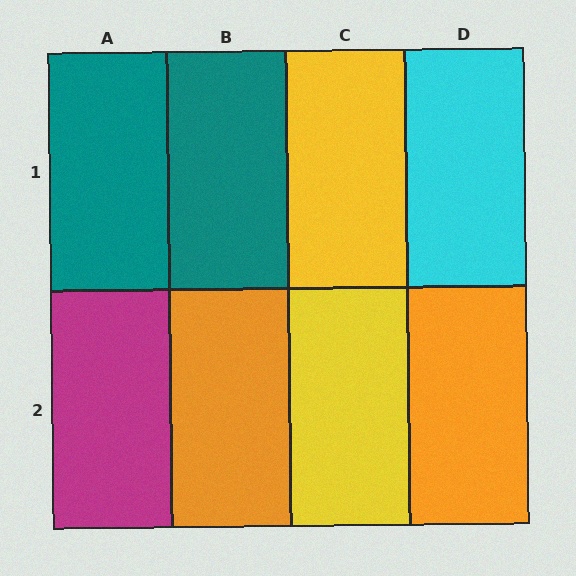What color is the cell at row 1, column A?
Teal.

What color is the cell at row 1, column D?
Cyan.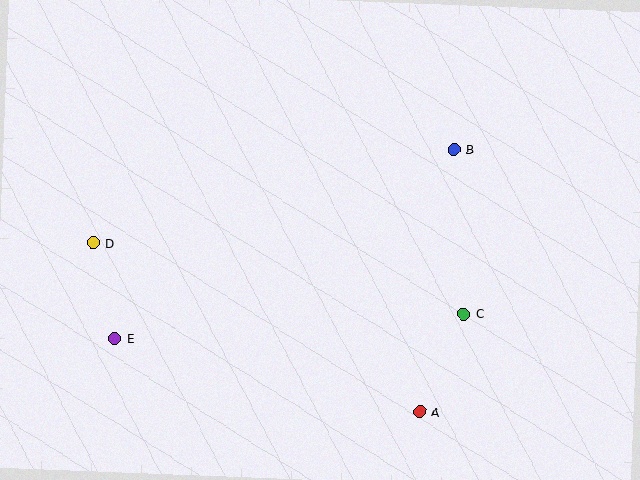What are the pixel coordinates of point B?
Point B is at (454, 149).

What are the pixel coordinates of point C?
Point C is at (464, 314).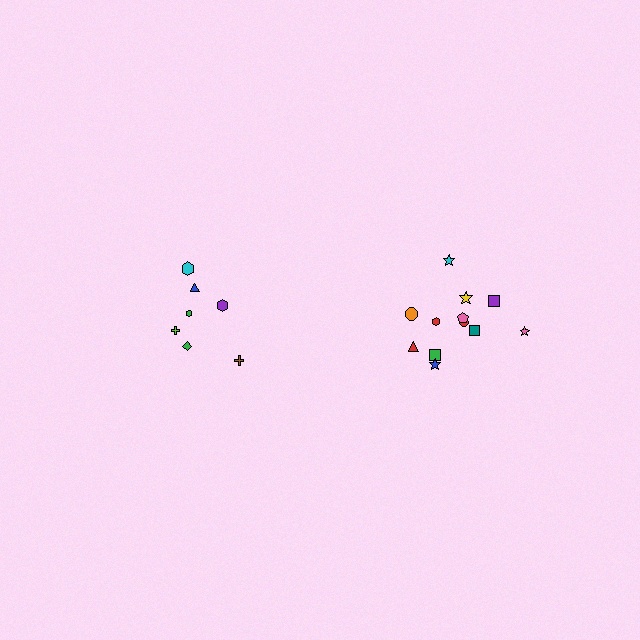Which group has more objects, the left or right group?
The right group.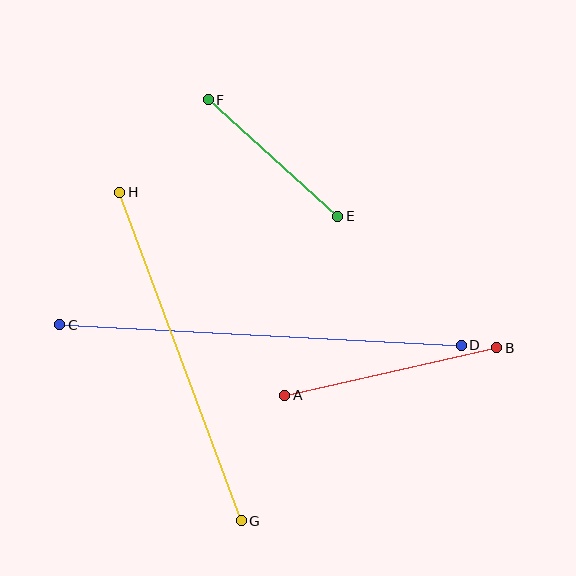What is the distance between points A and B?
The distance is approximately 217 pixels.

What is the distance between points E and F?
The distance is approximately 174 pixels.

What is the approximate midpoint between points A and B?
The midpoint is at approximately (391, 371) pixels.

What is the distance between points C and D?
The distance is approximately 402 pixels.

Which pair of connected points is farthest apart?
Points C and D are farthest apart.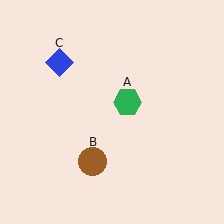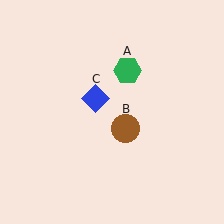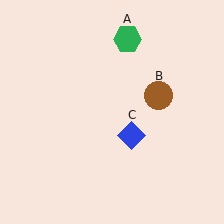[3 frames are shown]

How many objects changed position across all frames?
3 objects changed position: green hexagon (object A), brown circle (object B), blue diamond (object C).